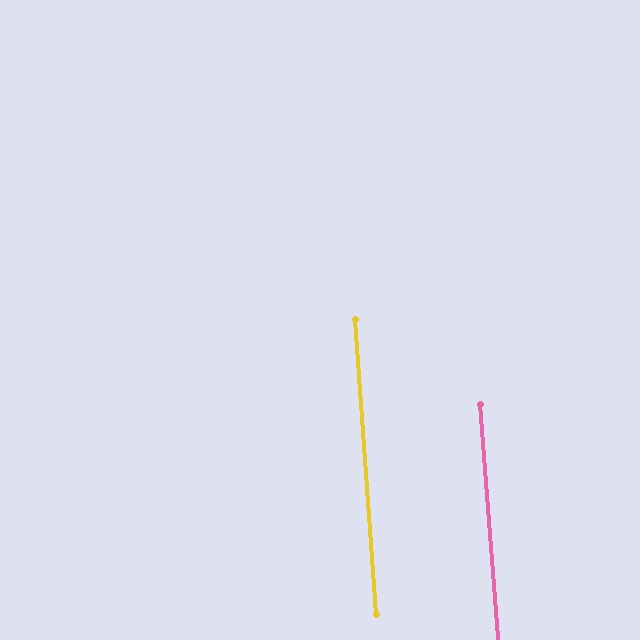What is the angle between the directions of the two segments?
Approximately 0 degrees.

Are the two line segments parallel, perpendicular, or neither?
Parallel — their directions differ by only 0.4°.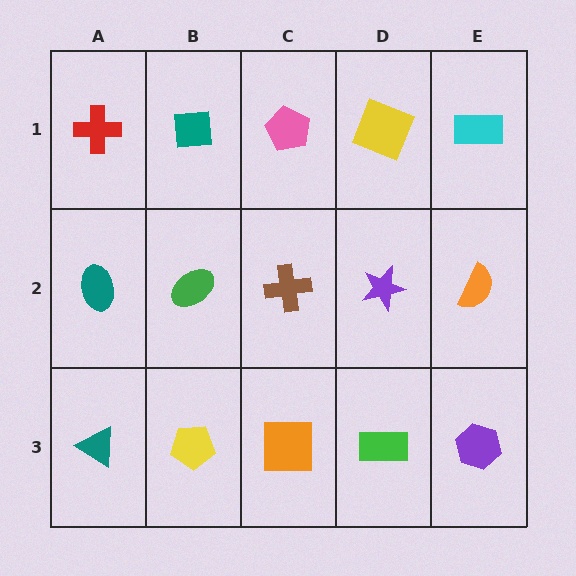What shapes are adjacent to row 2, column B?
A teal square (row 1, column B), a yellow pentagon (row 3, column B), a teal ellipse (row 2, column A), a brown cross (row 2, column C).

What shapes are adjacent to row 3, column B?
A green ellipse (row 2, column B), a teal triangle (row 3, column A), an orange square (row 3, column C).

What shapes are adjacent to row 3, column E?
An orange semicircle (row 2, column E), a green rectangle (row 3, column D).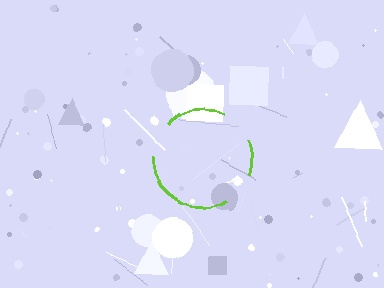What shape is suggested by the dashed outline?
The dashed outline suggests a circle.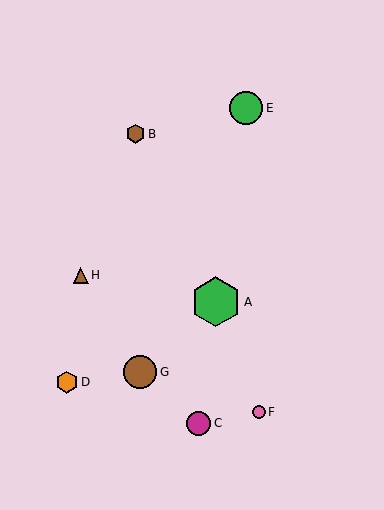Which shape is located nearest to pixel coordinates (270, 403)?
The pink circle (labeled F) at (259, 412) is nearest to that location.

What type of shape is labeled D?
Shape D is an orange hexagon.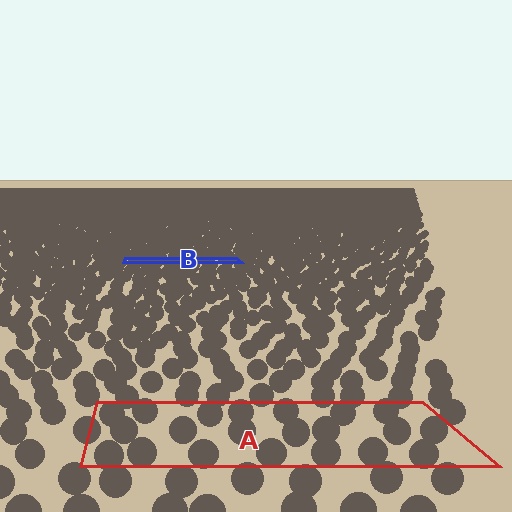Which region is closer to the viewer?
Region A is closer. The texture elements there are larger and more spread out.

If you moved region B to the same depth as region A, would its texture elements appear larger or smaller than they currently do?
They would appear larger. At a closer depth, the same texture elements are projected at a bigger on-screen size.